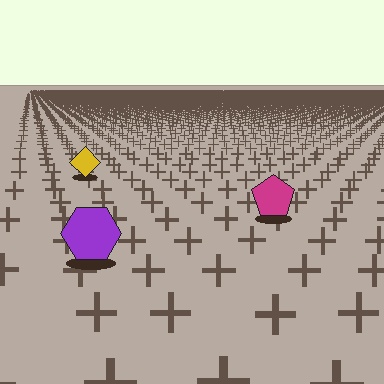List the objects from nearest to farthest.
From nearest to farthest: the purple hexagon, the magenta pentagon, the yellow diamond.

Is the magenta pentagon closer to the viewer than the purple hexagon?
No. The purple hexagon is closer — you can tell from the texture gradient: the ground texture is coarser near it.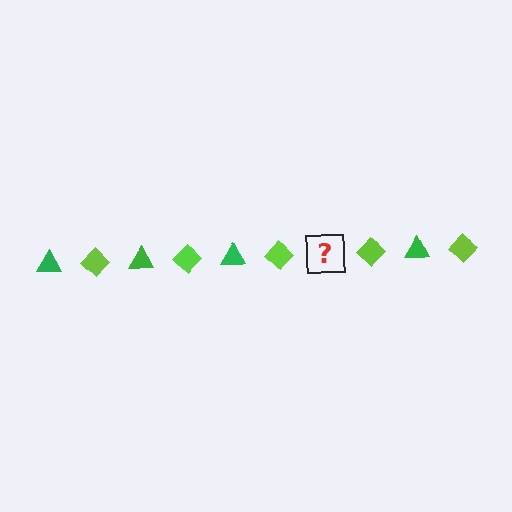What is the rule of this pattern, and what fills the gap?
The rule is that the pattern alternates between green triangle and lime diamond. The gap should be filled with a green triangle.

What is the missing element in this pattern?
The missing element is a green triangle.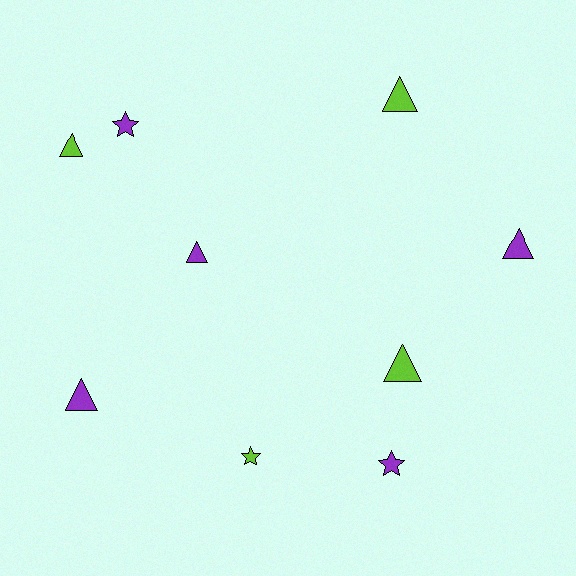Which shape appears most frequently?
Triangle, with 6 objects.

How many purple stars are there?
There are 2 purple stars.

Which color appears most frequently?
Purple, with 5 objects.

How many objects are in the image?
There are 9 objects.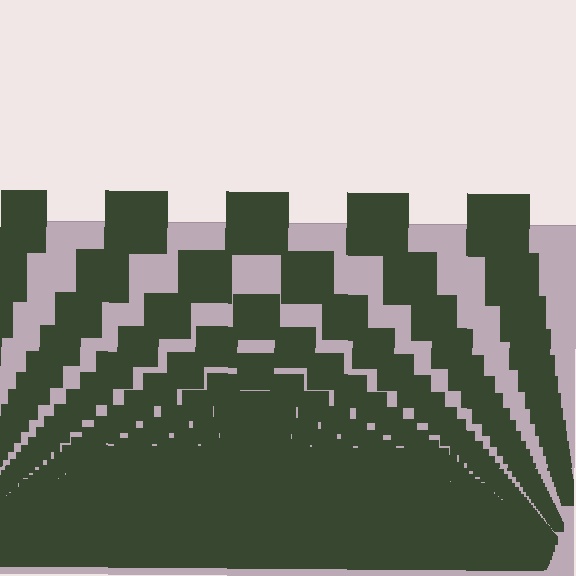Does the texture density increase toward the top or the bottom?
Density increases toward the bottom.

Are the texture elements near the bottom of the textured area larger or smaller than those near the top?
Smaller. The gradient is inverted — elements near the bottom are smaller and denser.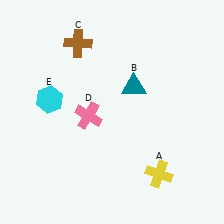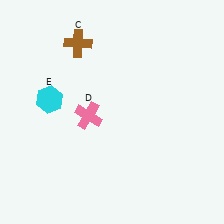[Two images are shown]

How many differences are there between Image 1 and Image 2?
There are 2 differences between the two images.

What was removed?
The teal triangle (B), the yellow cross (A) were removed in Image 2.